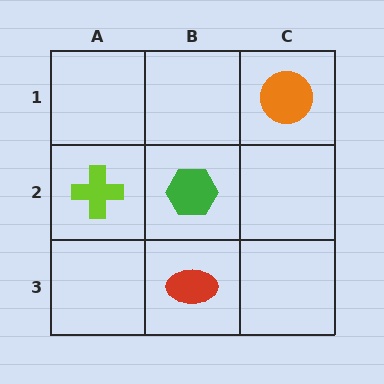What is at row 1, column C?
An orange circle.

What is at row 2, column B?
A green hexagon.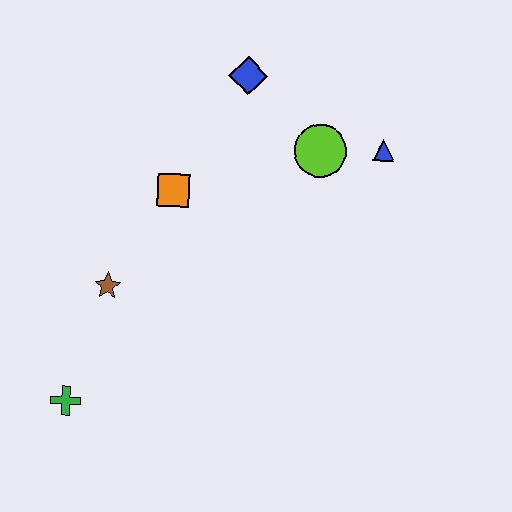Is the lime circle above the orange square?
Yes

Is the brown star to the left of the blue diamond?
Yes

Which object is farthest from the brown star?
The blue triangle is farthest from the brown star.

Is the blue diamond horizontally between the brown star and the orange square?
No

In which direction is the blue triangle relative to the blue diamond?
The blue triangle is to the right of the blue diamond.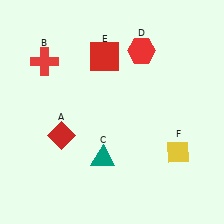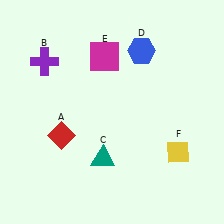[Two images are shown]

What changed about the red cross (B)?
In Image 1, B is red. In Image 2, it changed to purple.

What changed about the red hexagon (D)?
In Image 1, D is red. In Image 2, it changed to blue.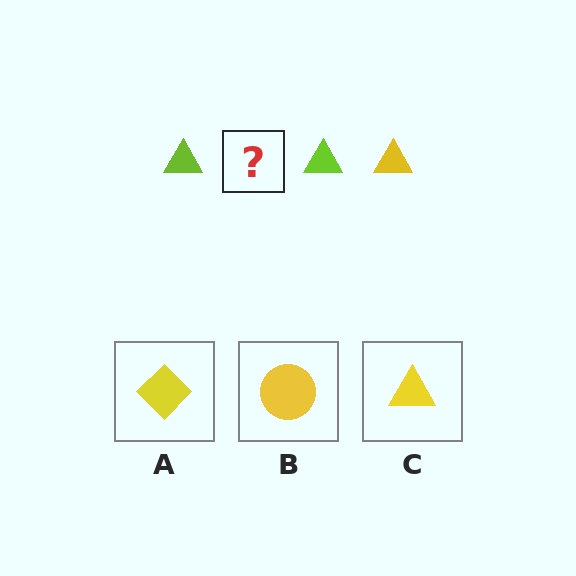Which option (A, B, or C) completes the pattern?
C.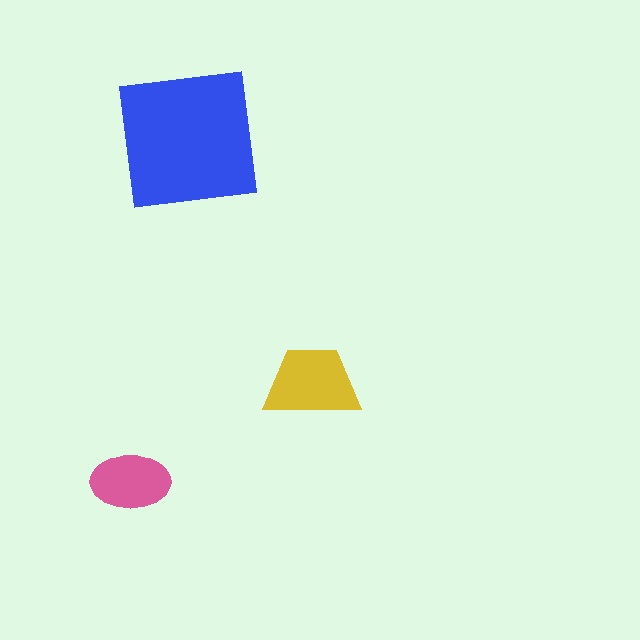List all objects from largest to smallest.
The blue square, the yellow trapezoid, the pink ellipse.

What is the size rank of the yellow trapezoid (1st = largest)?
2nd.